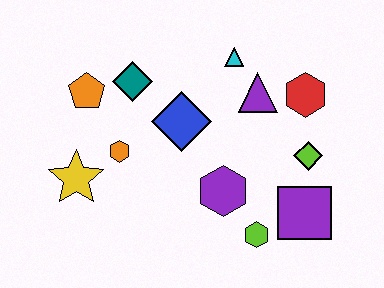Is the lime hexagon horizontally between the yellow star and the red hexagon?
Yes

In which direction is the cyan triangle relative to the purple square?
The cyan triangle is above the purple square.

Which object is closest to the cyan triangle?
The purple triangle is closest to the cyan triangle.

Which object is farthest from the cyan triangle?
The yellow star is farthest from the cyan triangle.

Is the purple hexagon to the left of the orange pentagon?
No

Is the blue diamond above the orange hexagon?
Yes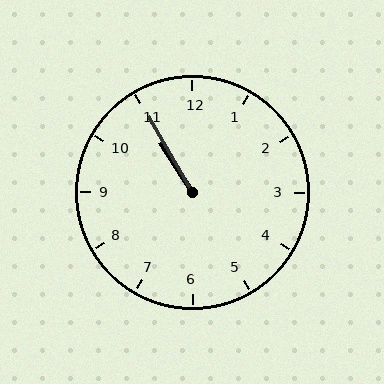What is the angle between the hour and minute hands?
Approximately 2 degrees.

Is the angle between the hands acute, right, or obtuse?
It is acute.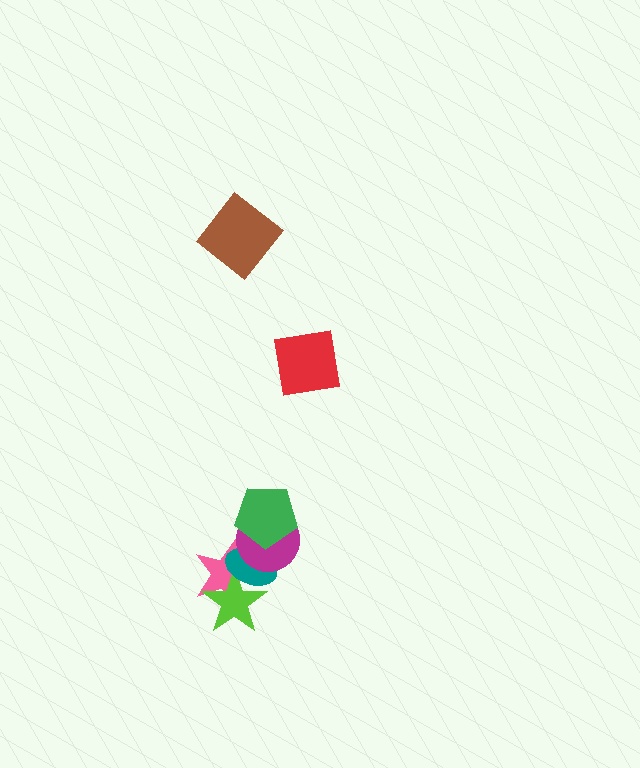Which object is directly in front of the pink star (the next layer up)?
The lime star is directly in front of the pink star.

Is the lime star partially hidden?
Yes, it is partially covered by another shape.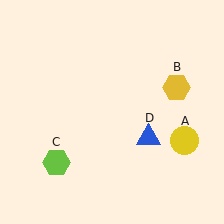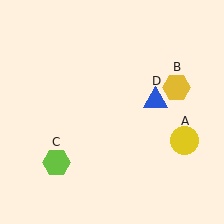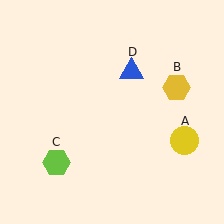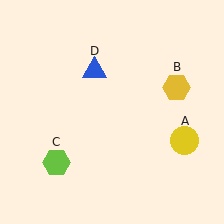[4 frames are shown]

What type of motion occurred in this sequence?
The blue triangle (object D) rotated counterclockwise around the center of the scene.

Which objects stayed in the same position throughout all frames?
Yellow circle (object A) and yellow hexagon (object B) and lime hexagon (object C) remained stationary.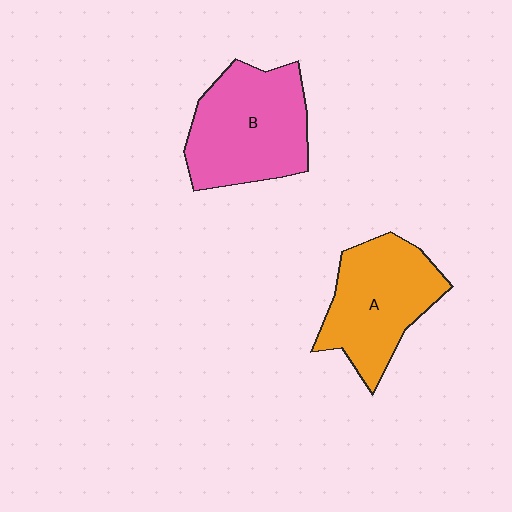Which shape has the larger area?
Shape B (pink).